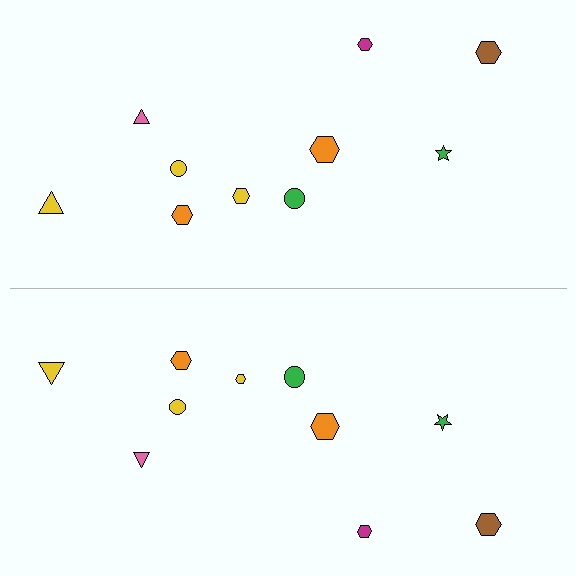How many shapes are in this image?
There are 20 shapes in this image.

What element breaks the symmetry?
The yellow hexagon on the bottom side has a different size than its mirror counterpart.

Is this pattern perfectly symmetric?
No, the pattern is not perfectly symmetric. The yellow hexagon on the bottom side has a different size than its mirror counterpart.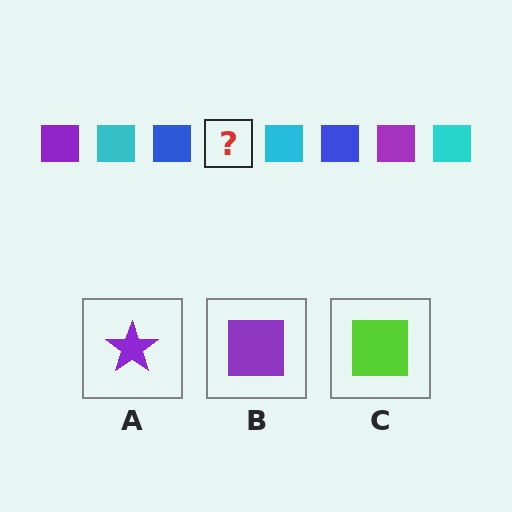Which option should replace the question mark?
Option B.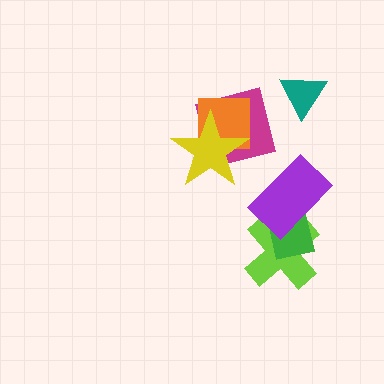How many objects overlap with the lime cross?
2 objects overlap with the lime cross.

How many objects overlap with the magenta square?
2 objects overlap with the magenta square.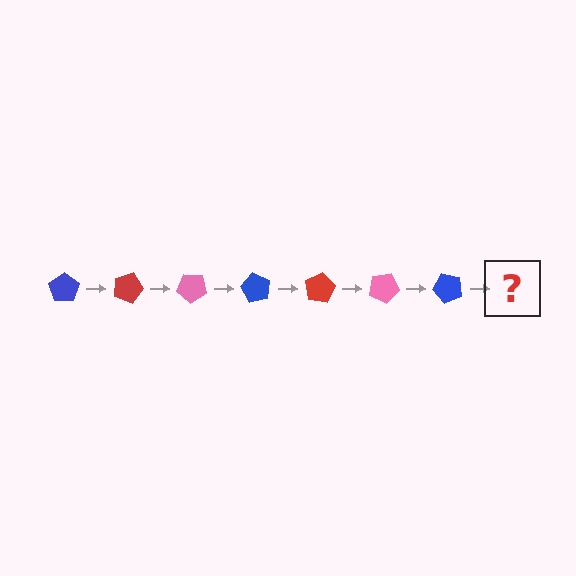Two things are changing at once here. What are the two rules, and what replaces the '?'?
The two rules are that it rotates 20 degrees each step and the color cycles through blue, red, and pink. The '?' should be a red pentagon, rotated 140 degrees from the start.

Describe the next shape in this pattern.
It should be a red pentagon, rotated 140 degrees from the start.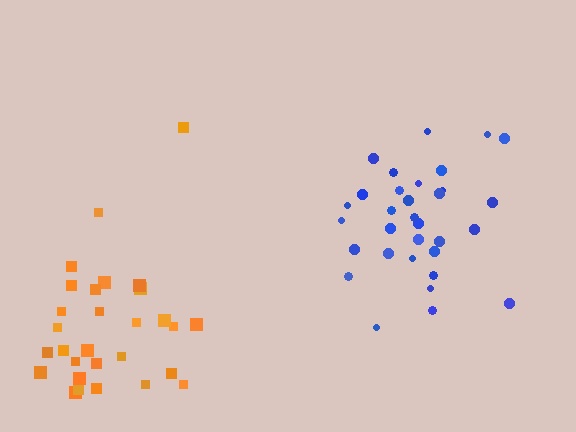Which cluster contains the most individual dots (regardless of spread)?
Blue (33).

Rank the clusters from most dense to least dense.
orange, blue.